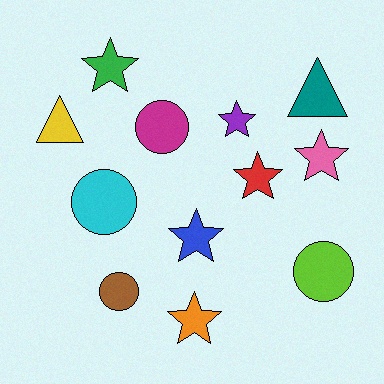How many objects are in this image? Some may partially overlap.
There are 12 objects.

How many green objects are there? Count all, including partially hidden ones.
There is 1 green object.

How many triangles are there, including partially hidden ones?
There are 2 triangles.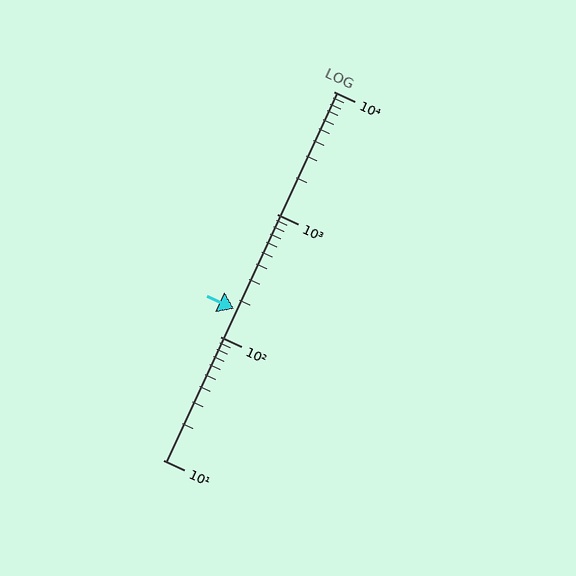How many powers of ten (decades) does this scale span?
The scale spans 3 decades, from 10 to 10000.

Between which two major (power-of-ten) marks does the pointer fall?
The pointer is between 100 and 1000.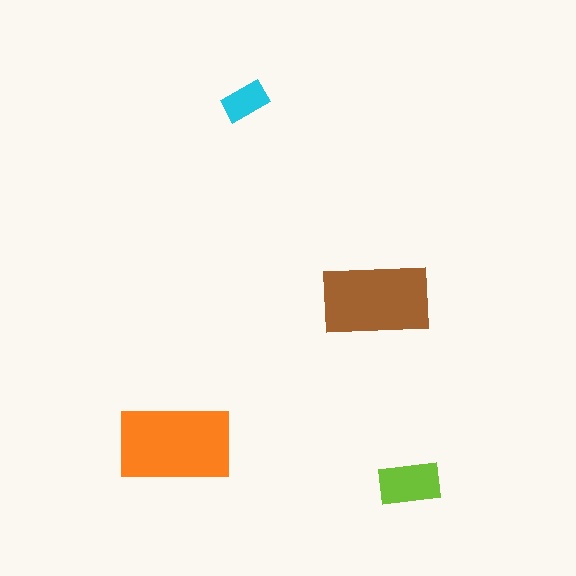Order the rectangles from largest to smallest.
the orange one, the brown one, the lime one, the cyan one.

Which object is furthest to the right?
The lime rectangle is rightmost.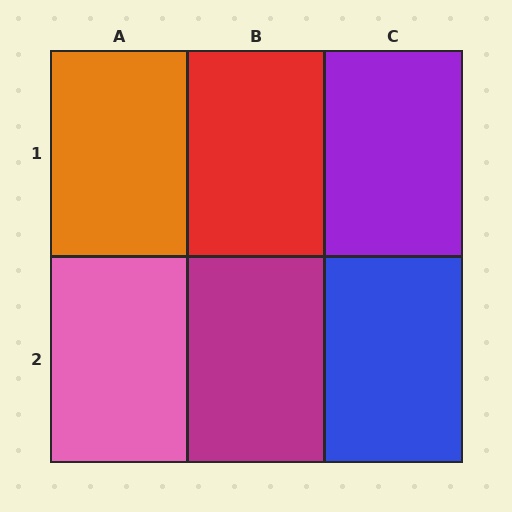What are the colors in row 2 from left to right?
Pink, magenta, blue.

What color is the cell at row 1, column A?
Orange.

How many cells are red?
1 cell is red.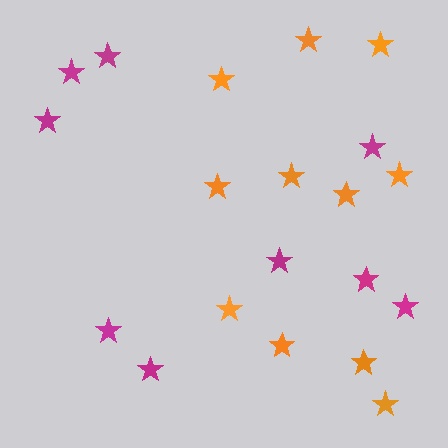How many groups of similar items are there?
There are 2 groups: one group of orange stars (11) and one group of magenta stars (9).